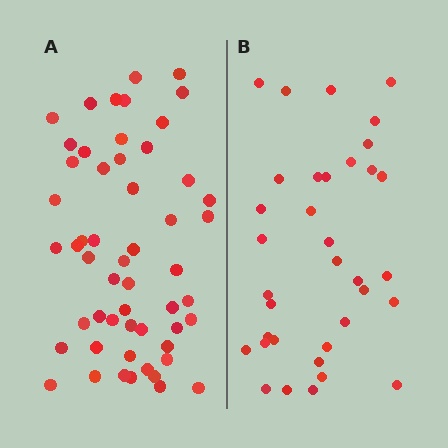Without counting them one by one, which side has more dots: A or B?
Region A (the left region) has more dots.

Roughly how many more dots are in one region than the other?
Region A has approximately 20 more dots than region B.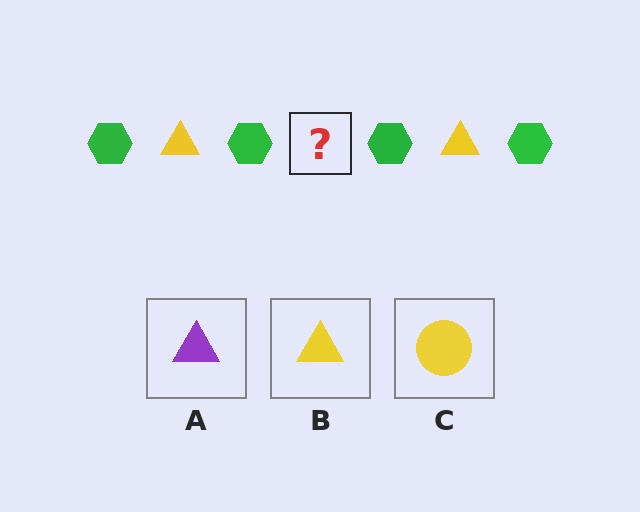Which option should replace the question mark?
Option B.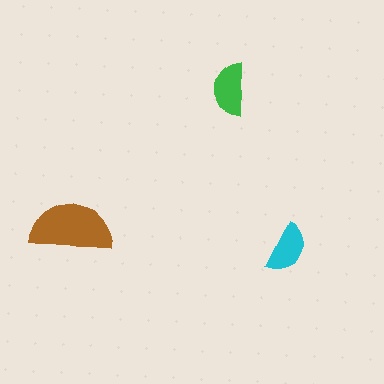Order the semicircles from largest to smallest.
the brown one, the green one, the cyan one.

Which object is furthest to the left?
The brown semicircle is leftmost.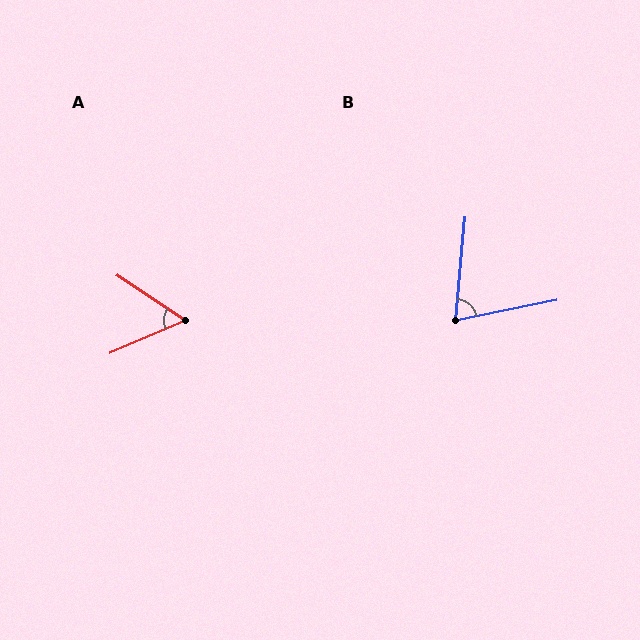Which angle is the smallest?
A, at approximately 57 degrees.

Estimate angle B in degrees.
Approximately 73 degrees.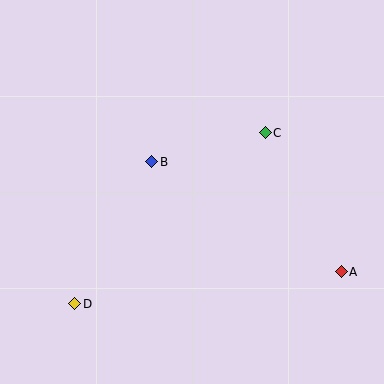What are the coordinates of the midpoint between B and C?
The midpoint between B and C is at (208, 147).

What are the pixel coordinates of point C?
Point C is at (265, 133).